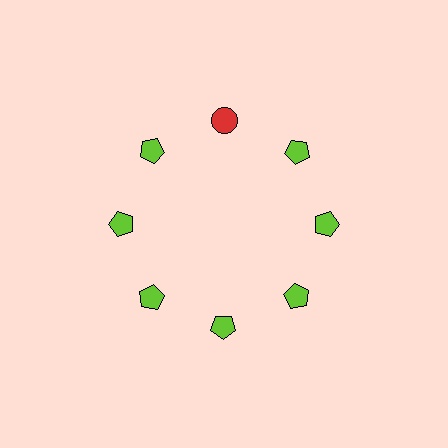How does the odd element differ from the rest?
It differs in both color (red instead of lime) and shape (circle instead of pentagon).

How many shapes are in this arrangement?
There are 8 shapes arranged in a ring pattern.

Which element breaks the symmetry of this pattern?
The red circle at roughly the 12 o'clock position breaks the symmetry. All other shapes are lime pentagons.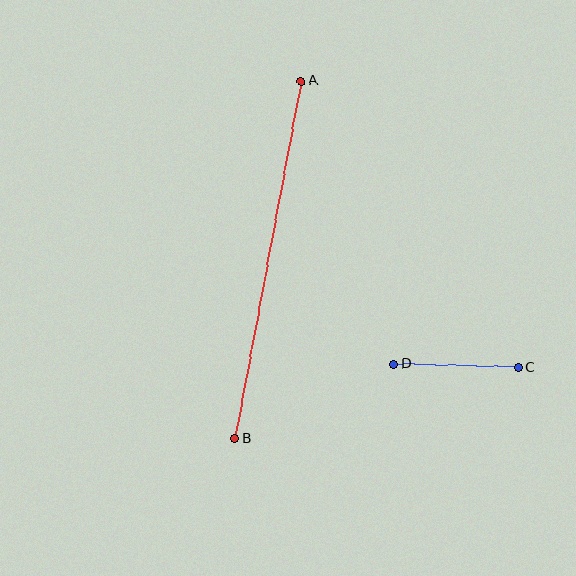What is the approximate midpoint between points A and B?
The midpoint is at approximately (268, 260) pixels.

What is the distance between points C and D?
The distance is approximately 125 pixels.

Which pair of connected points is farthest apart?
Points A and B are farthest apart.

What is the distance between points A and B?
The distance is approximately 364 pixels.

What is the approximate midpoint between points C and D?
The midpoint is at approximately (456, 365) pixels.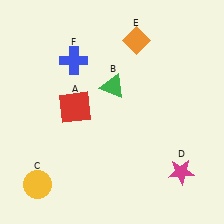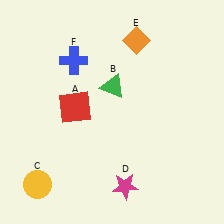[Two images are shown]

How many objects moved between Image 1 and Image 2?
1 object moved between the two images.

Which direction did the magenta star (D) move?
The magenta star (D) moved left.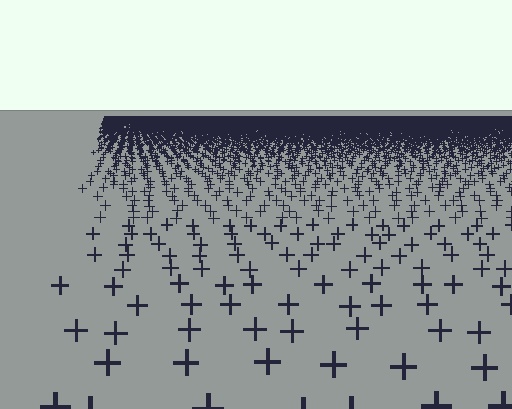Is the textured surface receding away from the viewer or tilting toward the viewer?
The surface is receding away from the viewer. Texture elements get smaller and denser toward the top.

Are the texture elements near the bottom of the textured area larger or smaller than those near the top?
Larger. Near the bottom, elements are closer to the viewer and appear at a bigger on-screen size.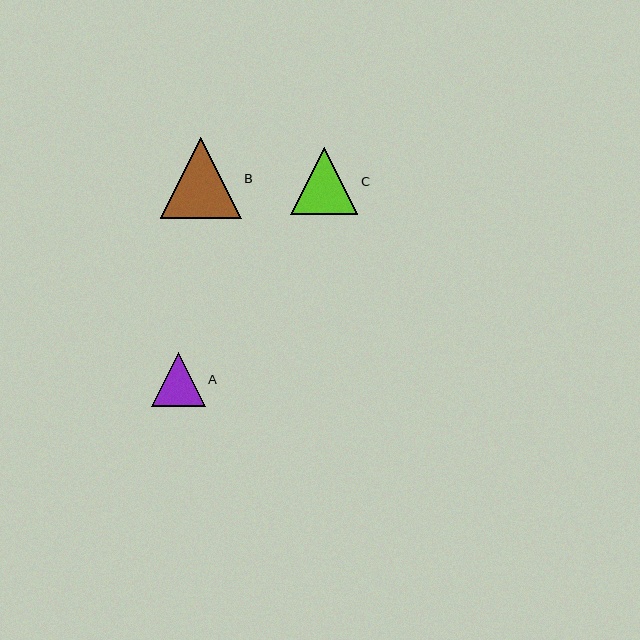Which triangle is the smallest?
Triangle A is the smallest with a size of approximately 53 pixels.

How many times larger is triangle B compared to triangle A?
Triangle B is approximately 1.5 times the size of triangle A.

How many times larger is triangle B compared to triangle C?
Triangle B is approximately 1.2 times the size of triangle C.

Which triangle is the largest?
Triangle B is the largest with a size of approximately 81 pixels.